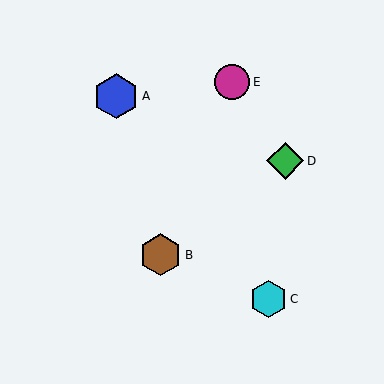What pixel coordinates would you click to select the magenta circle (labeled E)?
Click at (232, 82) to select the magenta circle E.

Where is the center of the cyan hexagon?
The center of the cyan hexagon is at (269, 299).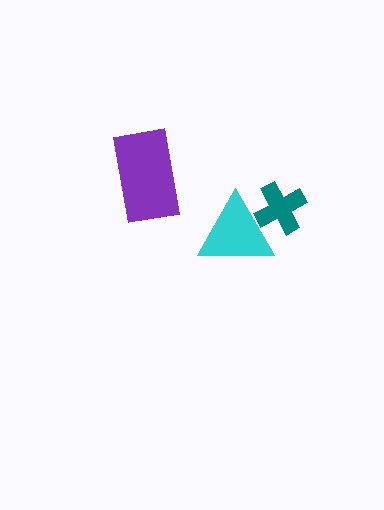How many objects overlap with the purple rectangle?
0 objects overlap with the purple rectangle.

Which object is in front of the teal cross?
The cyan triangle is in front of the teal cross.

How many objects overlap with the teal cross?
1 object overlaps with the teal cross.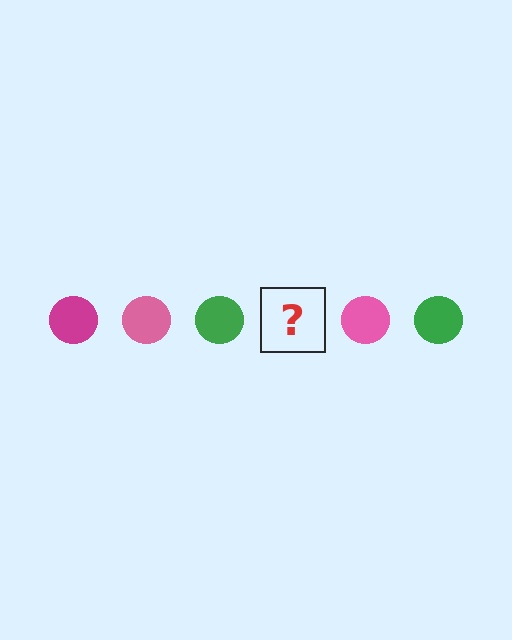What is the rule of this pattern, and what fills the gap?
The rule is that the pattern cycles through magenta, pink, green circles. The gap should be filled with a magenta circle.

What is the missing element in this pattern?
The missing element is a magenta circle.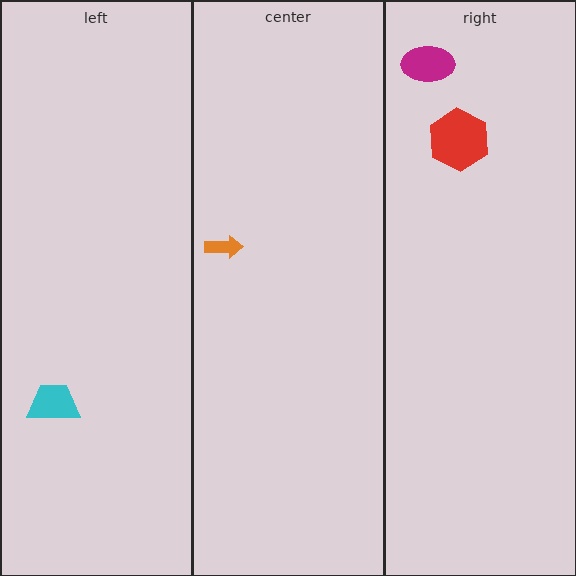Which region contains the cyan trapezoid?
The left region.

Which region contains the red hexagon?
The right region.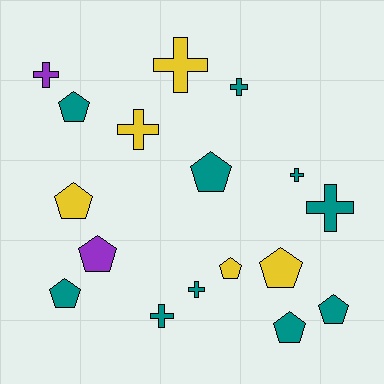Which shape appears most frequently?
Pentagon, with 9 objects.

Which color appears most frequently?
Teal, with 10 objects.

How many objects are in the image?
There are 17 objects.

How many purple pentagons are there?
There is 1 purple pentagon.